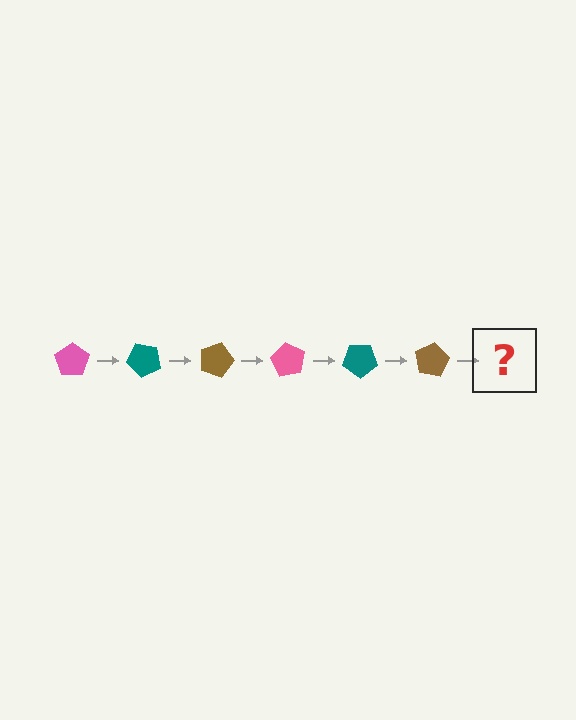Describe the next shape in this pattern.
It should be a pink pentagon, rotated 270 degrees from the start.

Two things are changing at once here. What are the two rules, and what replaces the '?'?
The two rules are that it rotates 45 degrees each step and the color cycles through pink, teal, and brown. The '?' should be a pink pentagon, rotated 270 degrees from the start.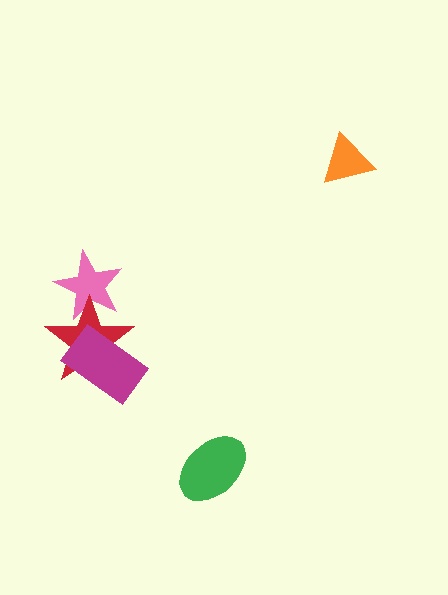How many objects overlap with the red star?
2 objects overlap with the red star.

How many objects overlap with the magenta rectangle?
1 object overlaps with the magenta rectangle.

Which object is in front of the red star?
The magenta rectangle is in front of the red star.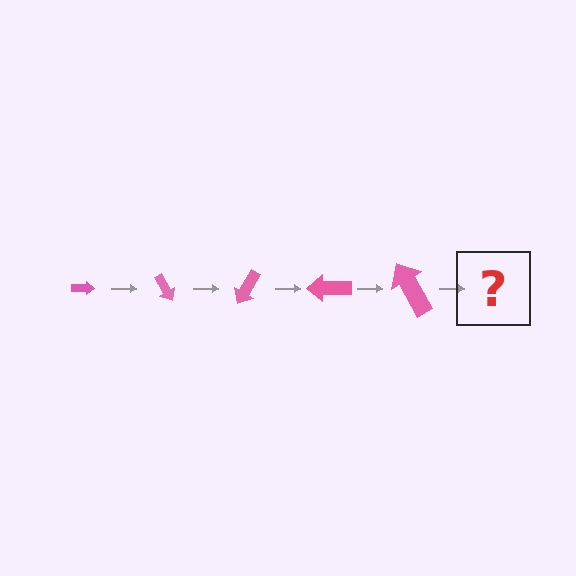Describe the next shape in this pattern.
It should be an arrow, larger than the previous one and rotated 300 degrees from the start.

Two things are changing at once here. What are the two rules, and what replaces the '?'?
The two rules are that the arrow grows larger each step and it rotates 60 degrees each step. The '?' should be an arrow, larger than the previous one and rotated 300 degrees from the start.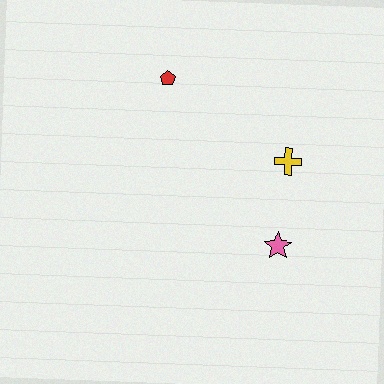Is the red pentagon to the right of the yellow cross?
No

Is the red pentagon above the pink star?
Yes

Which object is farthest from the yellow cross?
The red pentagon is farthest from the yellow cross.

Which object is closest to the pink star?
The yellow cross is closest to the pink star.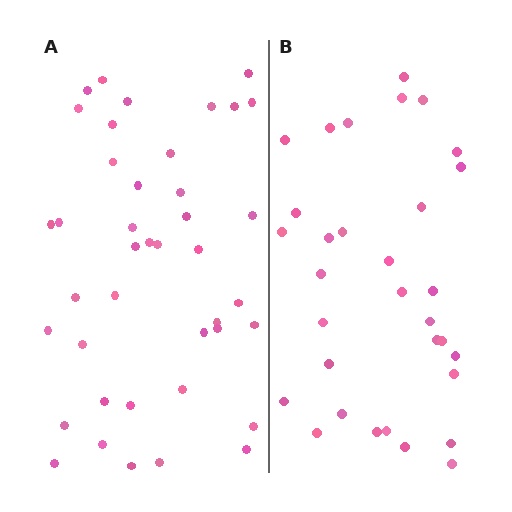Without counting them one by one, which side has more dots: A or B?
Region A (the left region) has more dots.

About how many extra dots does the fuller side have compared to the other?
Region A has roughly 8 or so more dots than region B.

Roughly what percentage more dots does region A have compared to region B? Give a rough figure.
About 30% more.